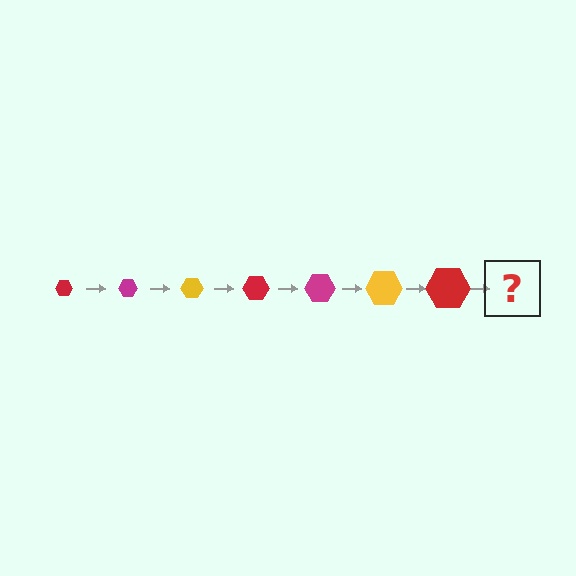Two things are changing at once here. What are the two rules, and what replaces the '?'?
The two rules are that the hexagon grows larger each step and the color cycles through red, magenta, and yellow. The '?' should be a magenta hexagon, larger than the previous one.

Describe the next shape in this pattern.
It should be a magenta hexagon, larger than the previous one.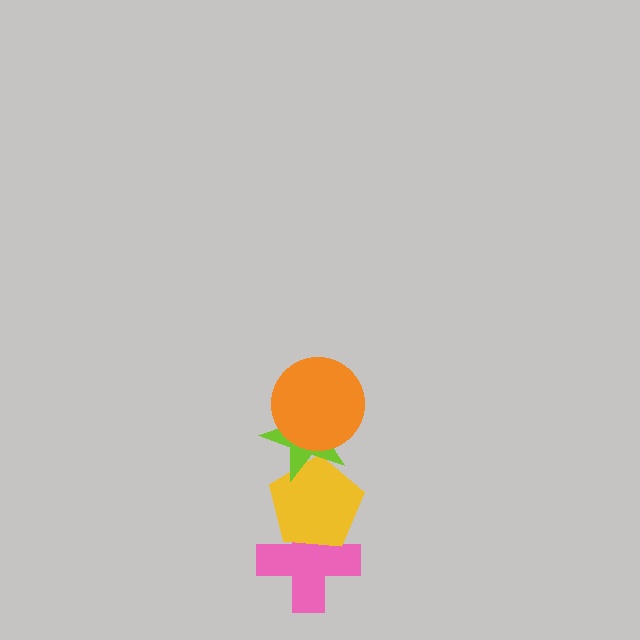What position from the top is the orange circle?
The orange circle is 1st from the top.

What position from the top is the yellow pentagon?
The yellow pentagon is 3rd from the top.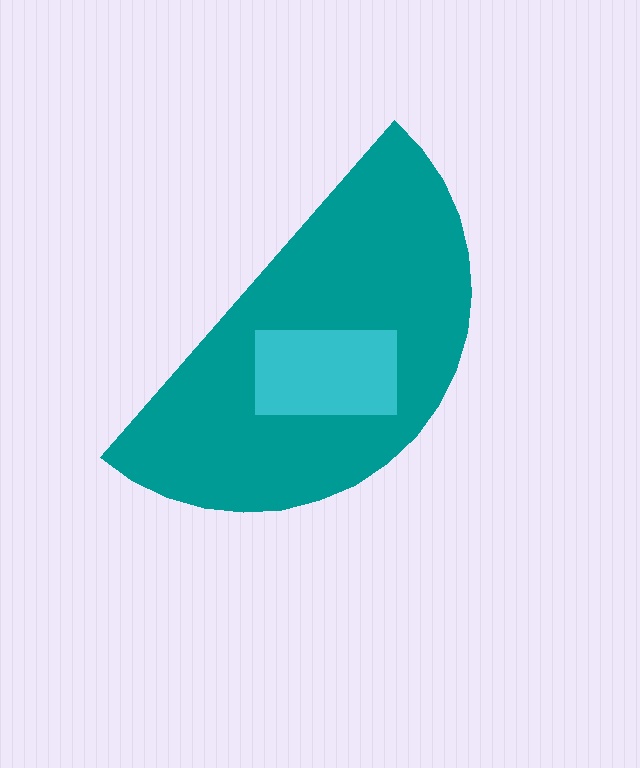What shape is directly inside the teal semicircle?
The cyan rectangle.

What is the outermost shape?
The teal semicircle.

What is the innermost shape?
The cyan rectangle.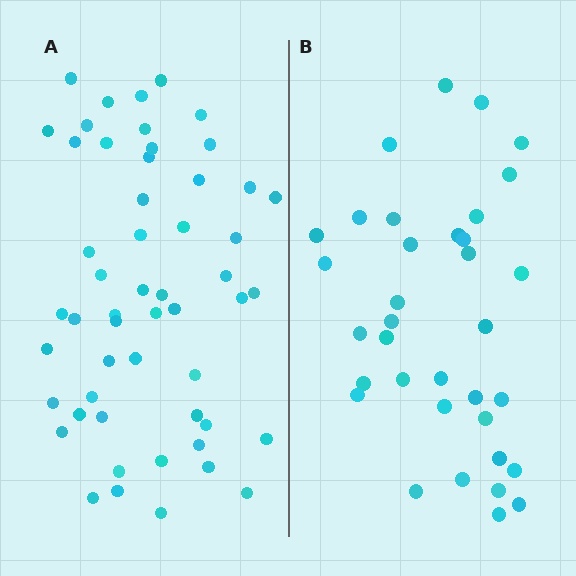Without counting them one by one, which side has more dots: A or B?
Region A (the left region) has more dots.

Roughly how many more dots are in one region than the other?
Region A has approximately 20 more dots than region B.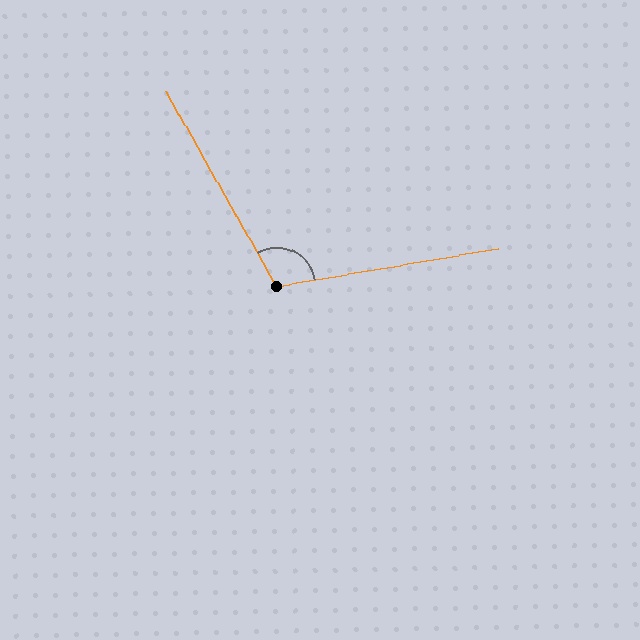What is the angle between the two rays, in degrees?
Approximately 110 degrees.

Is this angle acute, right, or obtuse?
It is obtuse.